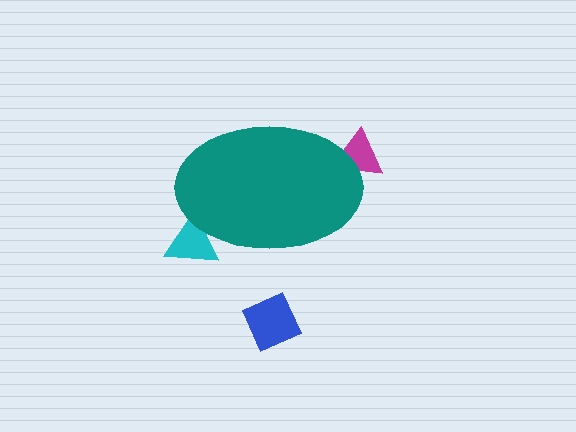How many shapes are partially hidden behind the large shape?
2 shapes are partially hidden.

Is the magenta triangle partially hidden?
Yes, the magenta triangle is partially hidden behind the teal ellipse.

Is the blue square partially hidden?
No, the blue square is fully visible.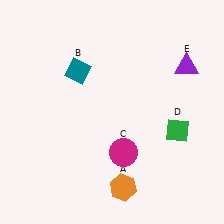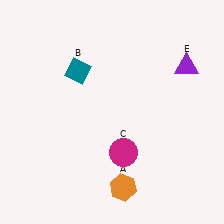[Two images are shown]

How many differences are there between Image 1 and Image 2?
There is 1 difference between the two images.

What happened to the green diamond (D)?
The green diamond (D) was removed in Image 2. It was in the bottom-right area of Image 1.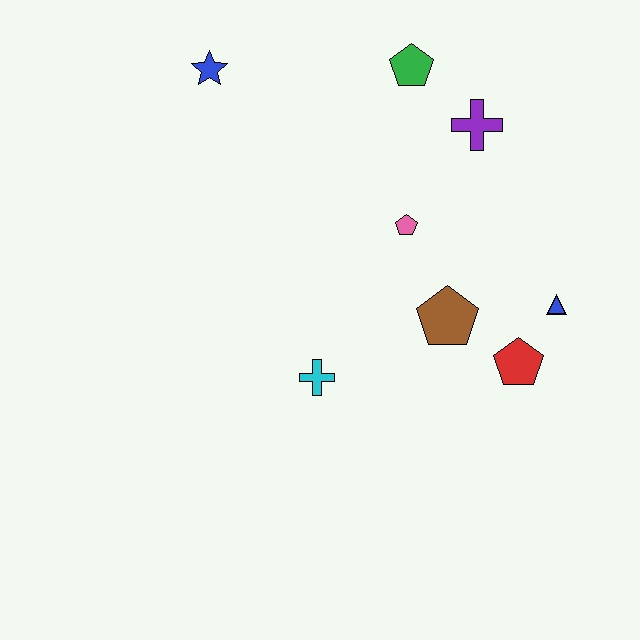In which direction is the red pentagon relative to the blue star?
The red pentagon is to the right of the blue star.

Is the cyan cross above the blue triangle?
No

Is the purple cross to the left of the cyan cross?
No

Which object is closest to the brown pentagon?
The red pentagon is closest to the brown pentagon.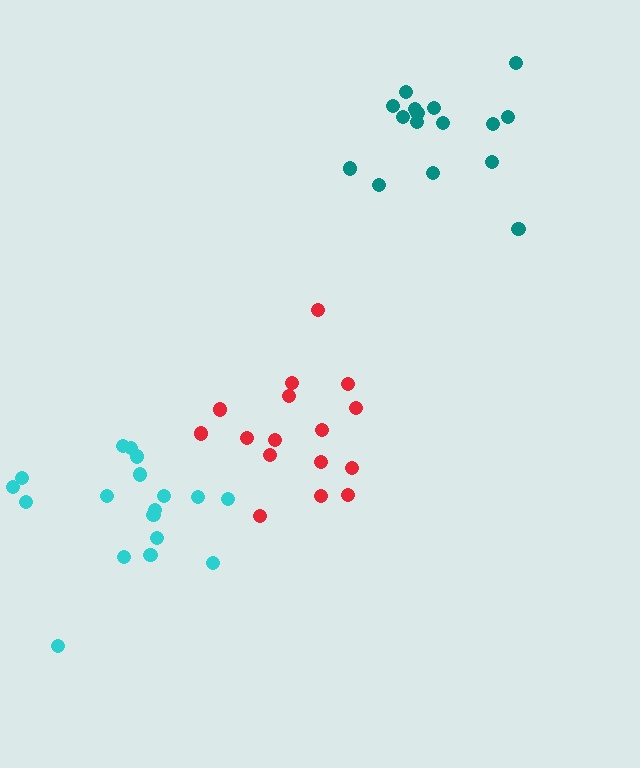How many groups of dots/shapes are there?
There are 3 groups.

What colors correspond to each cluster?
The clusters are colored: red, teal, cyan.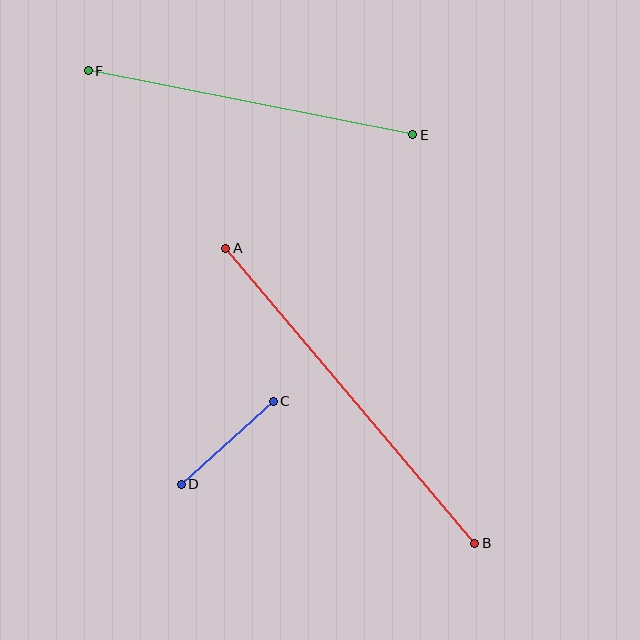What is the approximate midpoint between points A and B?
The midpoint is at approximately (350, 396) pixels.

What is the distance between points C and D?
The distance is approximately 124 pixels.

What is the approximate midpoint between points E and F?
The midpoint is at approximately (250, 103) pixels.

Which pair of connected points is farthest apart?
Points A and B are farthest apart.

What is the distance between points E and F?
The distance is approximately 331 pixels.